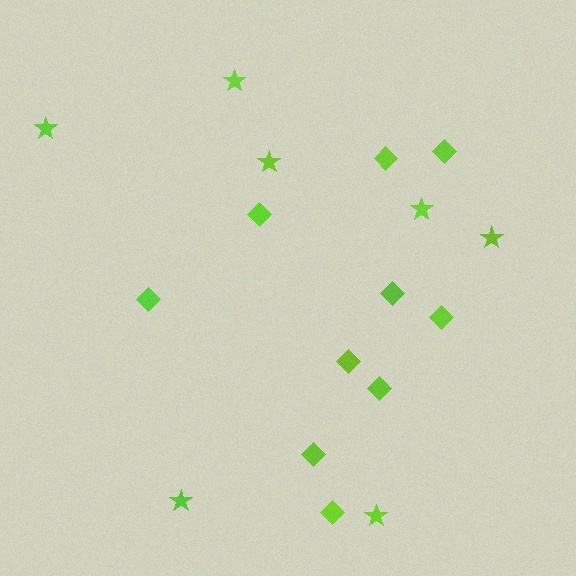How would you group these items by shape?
There are 2 groups: one group of diamonds (10) and one group of stars (7).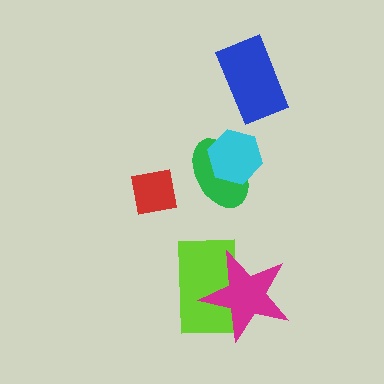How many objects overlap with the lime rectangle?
1 object overlaps with the lime rectangle.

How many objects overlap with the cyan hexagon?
1 object overlaps with the cyan hexagon.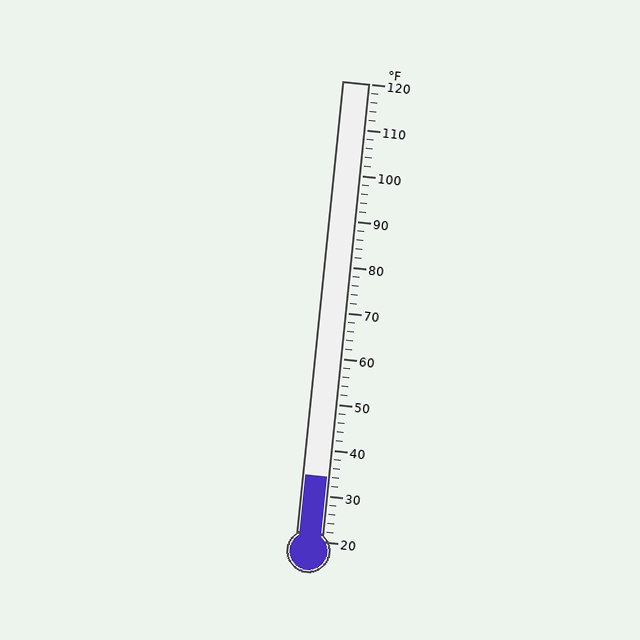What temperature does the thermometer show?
The thermometer shows approximately 34°F.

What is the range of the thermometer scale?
The thermometer scale ranges from 20°F to 120°F.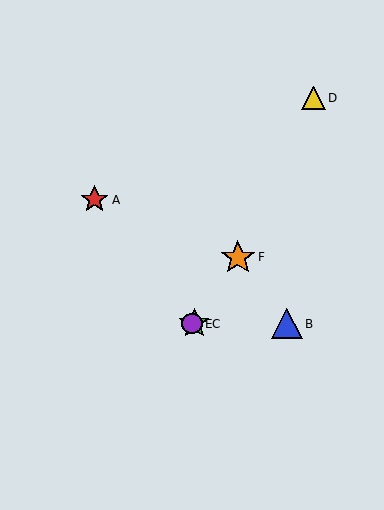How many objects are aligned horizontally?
3 objects (B, C, E) are aligned horizontally.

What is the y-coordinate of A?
Object A is at y≈200.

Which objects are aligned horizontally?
Objects B, C, E are aligned horizontally.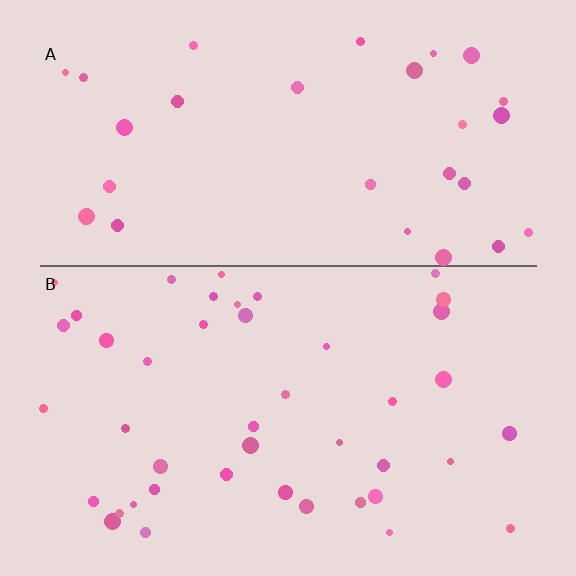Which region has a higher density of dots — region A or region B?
B (the bottom).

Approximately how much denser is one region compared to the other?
Approximately 1.5× — region B over region A.